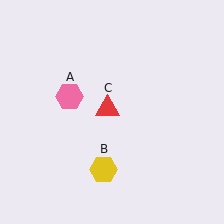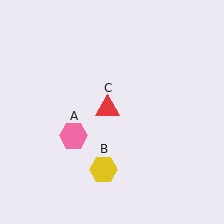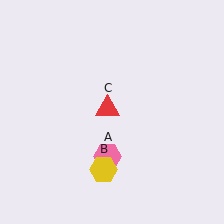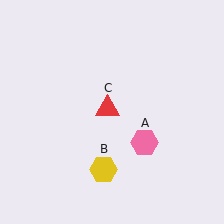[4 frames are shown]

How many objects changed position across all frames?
1 object changed position: pink hexagon (object A).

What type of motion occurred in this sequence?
The pink hexagon (object A) rotated counterclockwise around the center of the scene.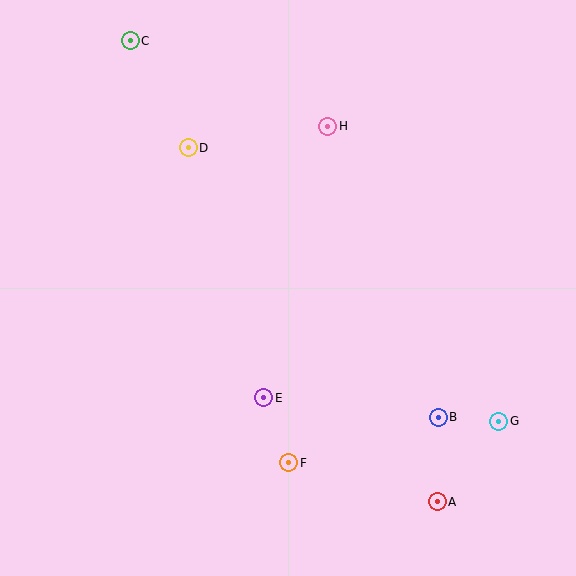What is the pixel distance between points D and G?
The distance between D and G is 413 pixels.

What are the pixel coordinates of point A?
Point A is at (437, 502).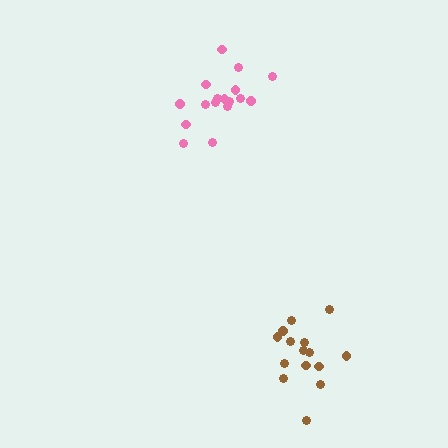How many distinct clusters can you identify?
There are 2 distinct clusters.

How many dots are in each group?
Group 1: 17 dots, Group 2: 15 dots (32 total).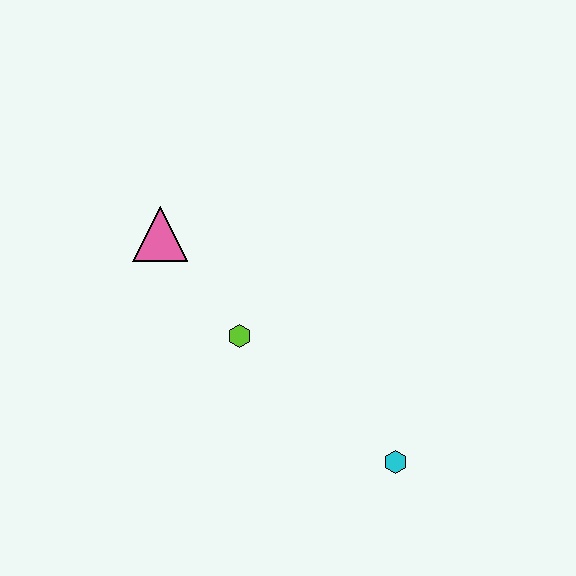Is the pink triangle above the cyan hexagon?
Yes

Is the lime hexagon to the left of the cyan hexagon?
Yes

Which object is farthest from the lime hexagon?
The cyan hexagon is farthest from the lime hexagon.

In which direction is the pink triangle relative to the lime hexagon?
The pink triangle is above the lime hexagon.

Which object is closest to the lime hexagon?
The pink triangle is closest to the lime hexagon.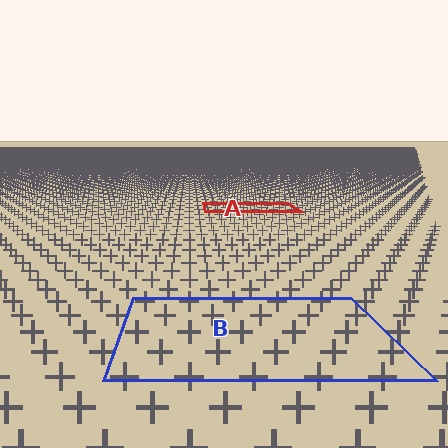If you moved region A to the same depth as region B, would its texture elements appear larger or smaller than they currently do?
They would appear larger. At a closer depth, the same texture elements are projected at a bigger on-screen size.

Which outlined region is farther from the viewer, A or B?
Region A is farther from the viewer — the texture elements inside it appear smaller and more densely packed.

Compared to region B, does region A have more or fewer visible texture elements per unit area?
Region A has more texture elements per unit area — they are packed more densely because it is farther away.